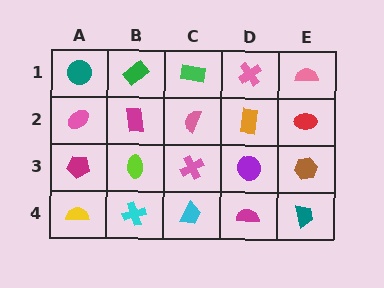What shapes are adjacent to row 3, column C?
A pink semicircle (row 2, column C), a cyan trapezoid (row 4, column C), a lime ellipse (row 3, column B), a purple circle (row 3, column D).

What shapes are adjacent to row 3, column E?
A red ellipse (row 2, column E), a teal trapezoid (row 4, column E), a purple circle (row 3, column D).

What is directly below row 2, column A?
A magenta pentagon.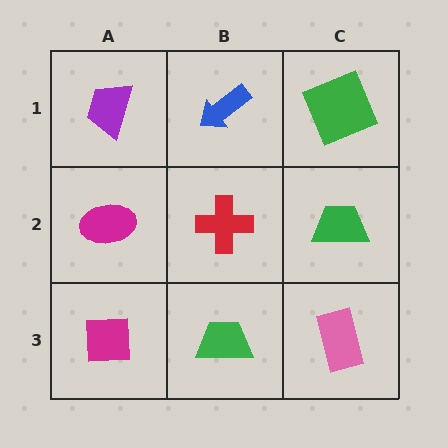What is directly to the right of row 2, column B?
A green trapezoid.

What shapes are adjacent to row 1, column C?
A green trapezoid (row 2, column C), a blue arrow (row 1, column B).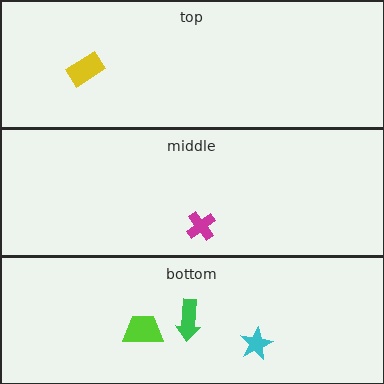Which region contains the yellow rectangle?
The top region.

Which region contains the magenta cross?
The middle region.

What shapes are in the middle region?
The magenta cross.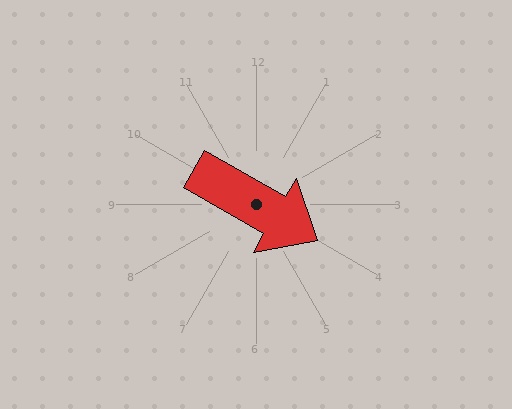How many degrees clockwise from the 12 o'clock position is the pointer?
Approximately 120 degrees.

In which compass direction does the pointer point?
Southeast.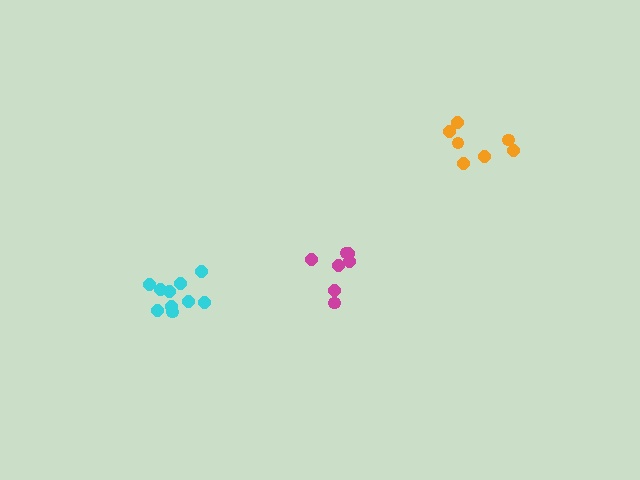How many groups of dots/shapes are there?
There are 3 groups.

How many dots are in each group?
Group 1: 10 dots, Group 2: 7 dots, Group 3: 7 dots (24 total).